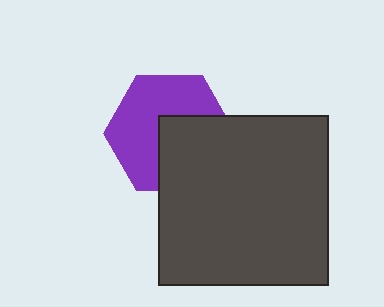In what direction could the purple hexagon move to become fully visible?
The purple hexagon could move toward the upper-left. That would shift it out from behind the dark gray square entirely.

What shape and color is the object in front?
The object in front is a dark gray square.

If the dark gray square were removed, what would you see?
You would see the complete purple hexagon.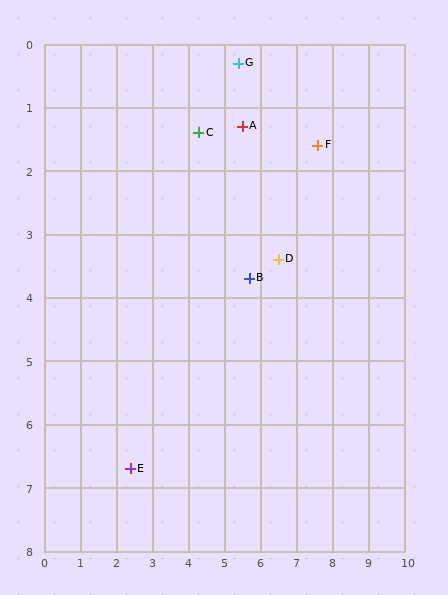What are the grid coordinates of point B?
Point B is at approximately (5.7, 3.7).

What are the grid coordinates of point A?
Point A is at approximately (5.5, 1.3).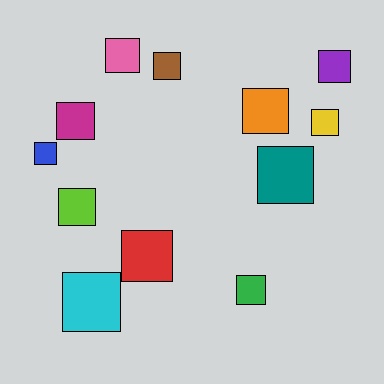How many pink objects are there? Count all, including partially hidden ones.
There is 1 pink object.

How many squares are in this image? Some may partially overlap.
There are 12 squares.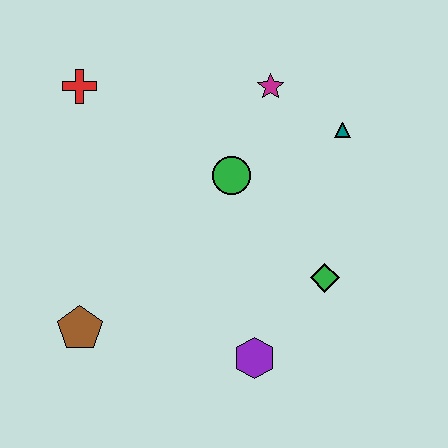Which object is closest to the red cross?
The green circle is closest to the red cross.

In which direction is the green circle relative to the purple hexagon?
The green circle is above the purple hexagon.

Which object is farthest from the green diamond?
The red cross is farthest from the green diamond.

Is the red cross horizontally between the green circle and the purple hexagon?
No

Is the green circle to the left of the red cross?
No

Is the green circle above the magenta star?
No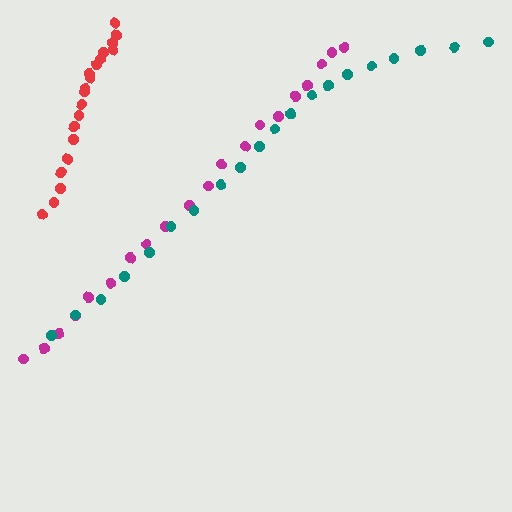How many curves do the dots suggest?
There are 3 distinct paths.